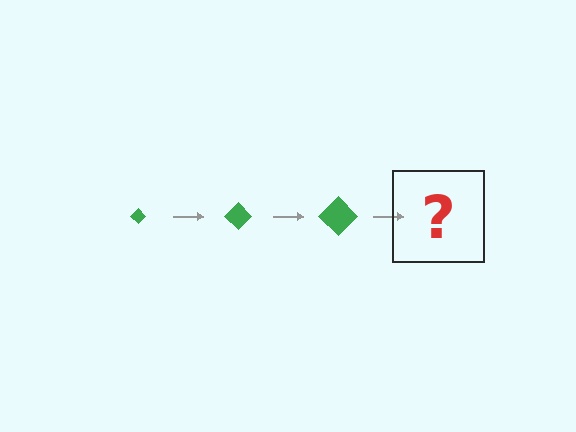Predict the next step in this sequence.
The next step is a green diamond, larger than the previous one.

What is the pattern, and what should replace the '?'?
The pattern is that the diamond gets progressively larger each step. The '?' should be a green diamond, larger than the previous one.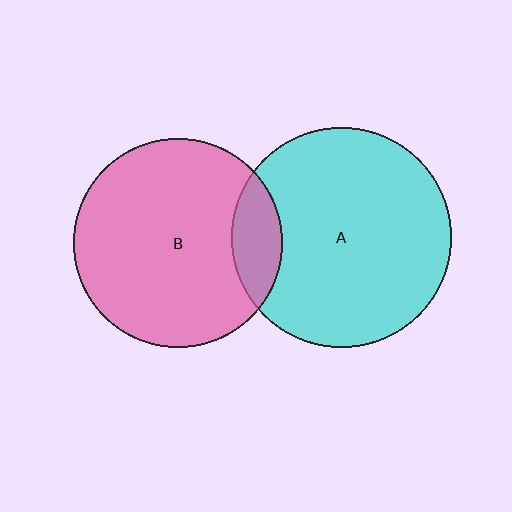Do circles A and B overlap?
Yes.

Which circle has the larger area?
Circle A (cyan).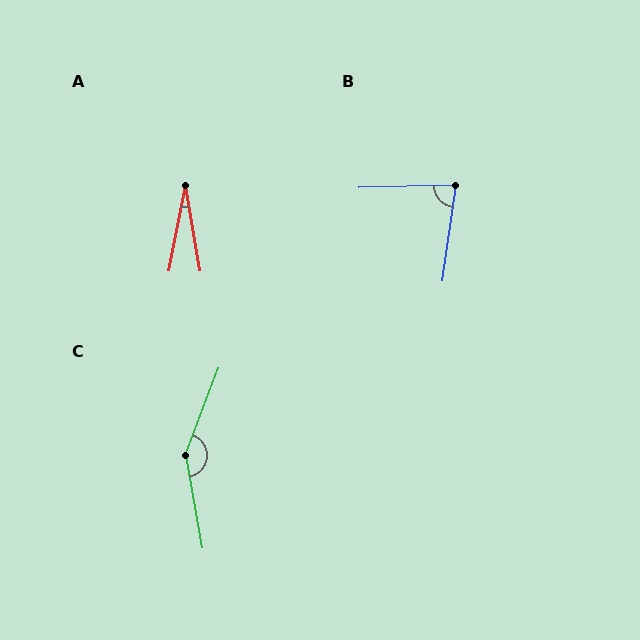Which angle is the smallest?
A, at approximately 21 degrees.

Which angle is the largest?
C, at approximately 149 degrees.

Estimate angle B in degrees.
Approximately 81 degrees.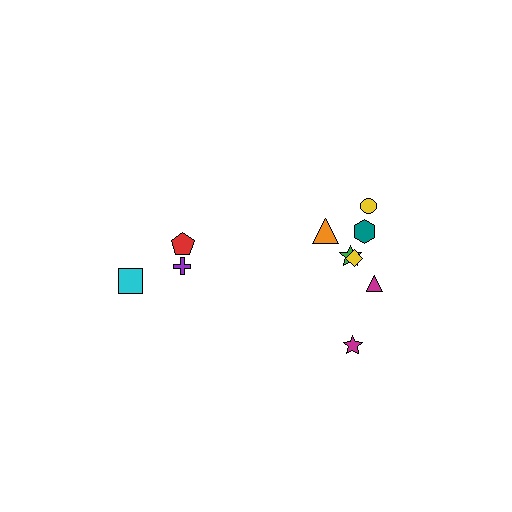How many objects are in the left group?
There are 3 objects.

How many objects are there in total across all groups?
There are 10 objects.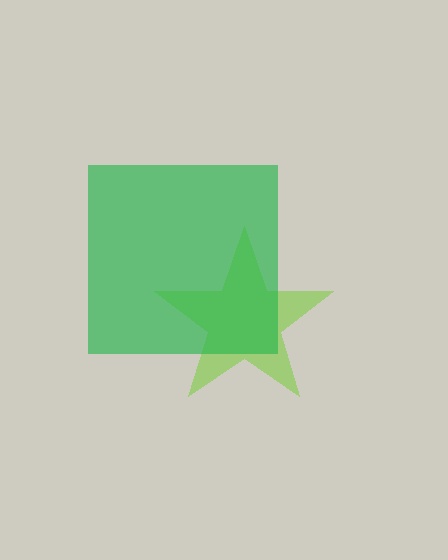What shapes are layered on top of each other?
The layered shapes are: a lime star, a green square.